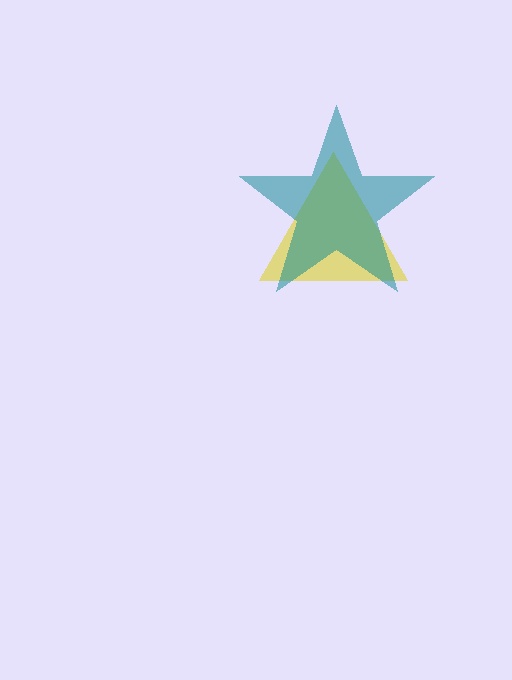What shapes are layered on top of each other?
The layered shapes are: a yellow triangle, a teal star.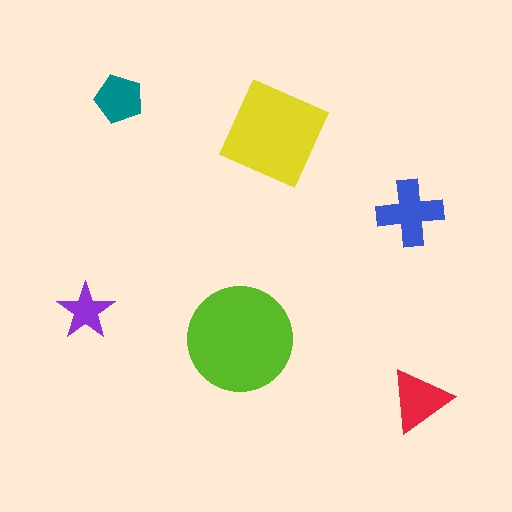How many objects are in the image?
There are 6 objects in the image.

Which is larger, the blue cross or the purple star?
The blue cross.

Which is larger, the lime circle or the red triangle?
The lime circle.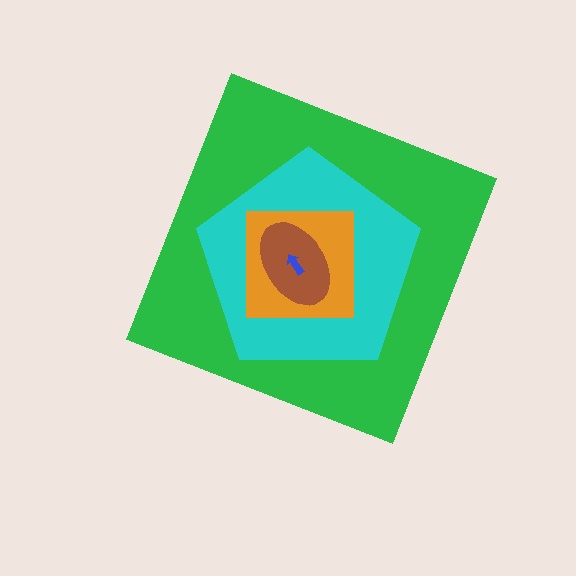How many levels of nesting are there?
5.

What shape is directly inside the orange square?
The brown ellipse.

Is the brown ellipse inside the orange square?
Yes.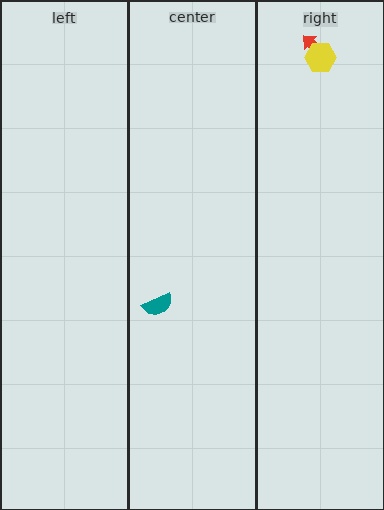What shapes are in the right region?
The red arrow, the yellow hexagon.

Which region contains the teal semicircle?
The center region.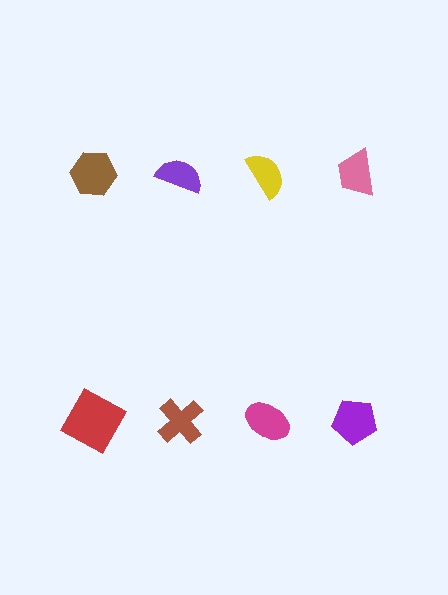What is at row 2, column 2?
A brown cross.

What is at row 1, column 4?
A pink trapezoid.